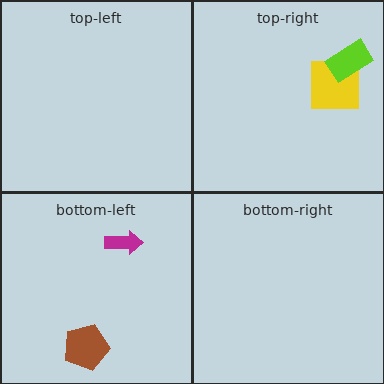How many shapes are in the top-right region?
2.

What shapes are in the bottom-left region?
The magenta arrow, the brown pentagon.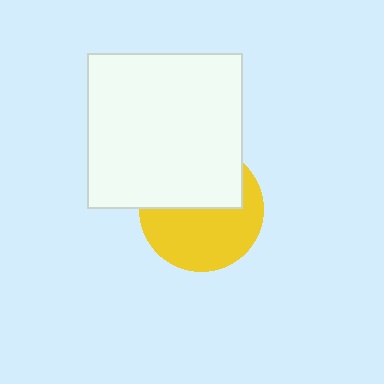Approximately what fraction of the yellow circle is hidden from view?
Roughly 45% of the yellow circle is hidden behind the white square.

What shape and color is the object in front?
The object in front is a white square.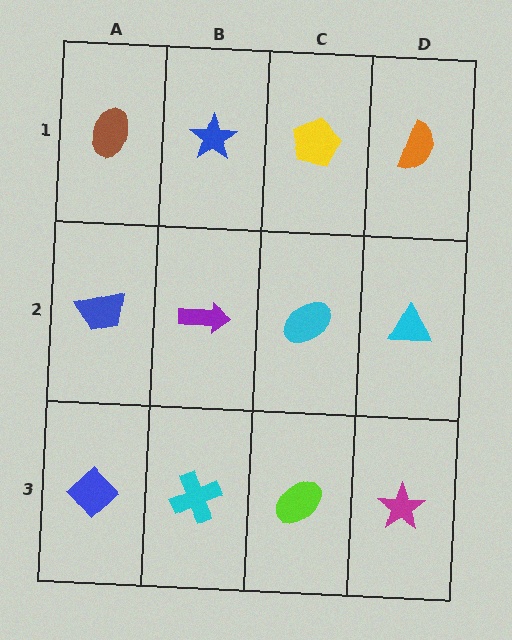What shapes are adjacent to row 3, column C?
A cyan ellipse (row 2, column C), a cyan cross (row 3, column B), a magenta star (row 3, column D).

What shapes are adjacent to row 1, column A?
A blue trapezoid (row 2, column A), a blue star (row 1, column B).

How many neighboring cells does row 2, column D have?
3.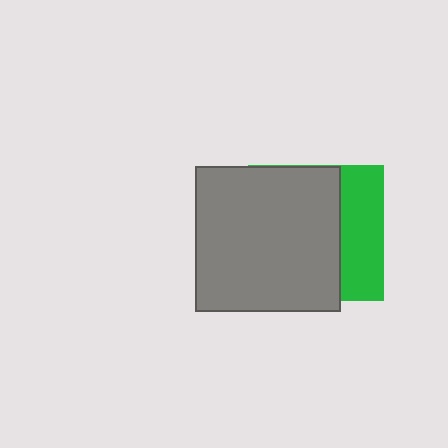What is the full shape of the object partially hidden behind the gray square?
The partially hidden object is a green square.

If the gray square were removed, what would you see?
You would see the complete green square.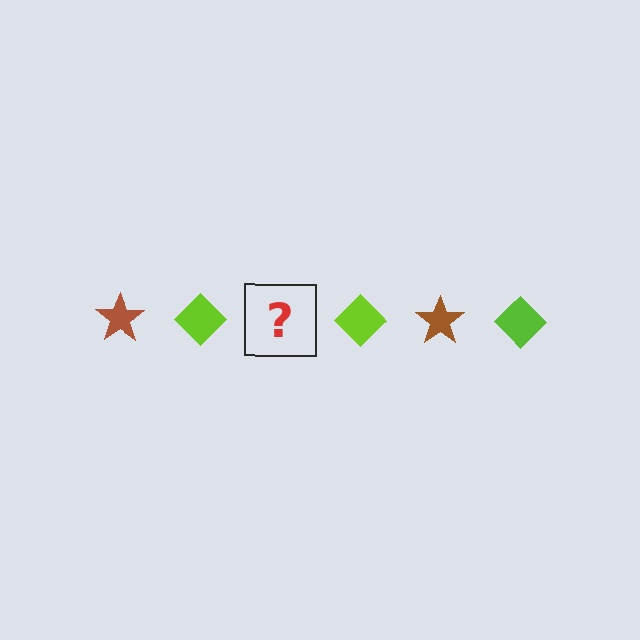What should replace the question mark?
The question mark should be replaced with a brown star.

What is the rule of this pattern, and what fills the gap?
The rule is that the pattern alternates between brown star and lime diamond. The gap should be filled with a brown star.